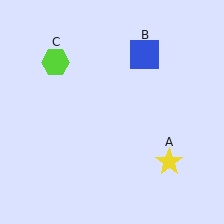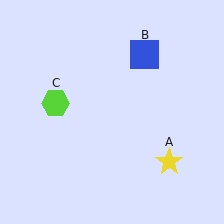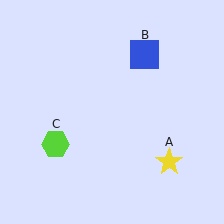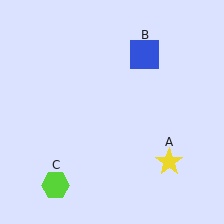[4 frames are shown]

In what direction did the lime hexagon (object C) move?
The lime hexagon (object C) moved down.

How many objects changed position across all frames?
1 object changed position: lime hexagon (object C).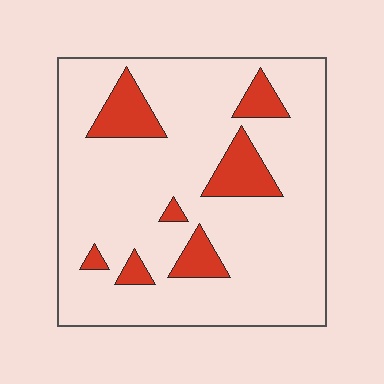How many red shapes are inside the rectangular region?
7.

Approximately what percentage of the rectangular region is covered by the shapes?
Approximately 15%.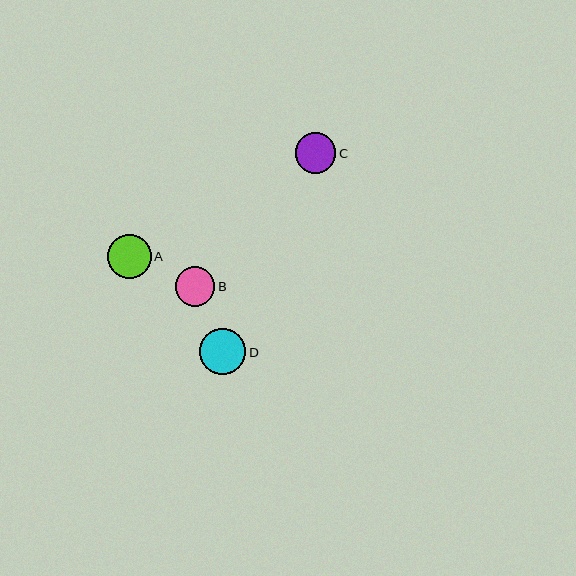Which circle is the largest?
Circle D is the largest with a size of approximately 46 pixels.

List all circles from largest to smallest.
From largest to smallest: D, A, C, B.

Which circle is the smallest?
Circle B is the smallest with a size of approximately 39 pixels.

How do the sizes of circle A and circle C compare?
Circle A and circle C are approximately the same size.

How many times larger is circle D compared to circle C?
Circle D is approximately 1.1 times the size of circle C.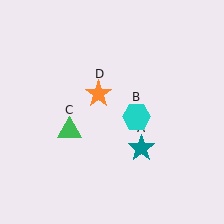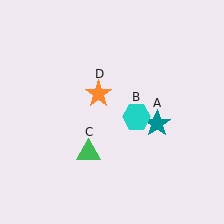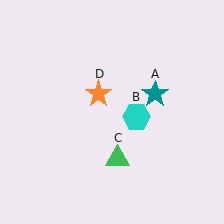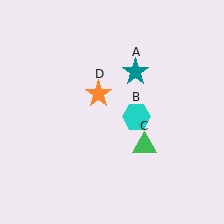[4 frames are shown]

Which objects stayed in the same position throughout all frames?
Cyan hexagon (object B) and orange star (object D) remained stationary.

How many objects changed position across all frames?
2 objects changed position: teal star (object A), green triangle (object C).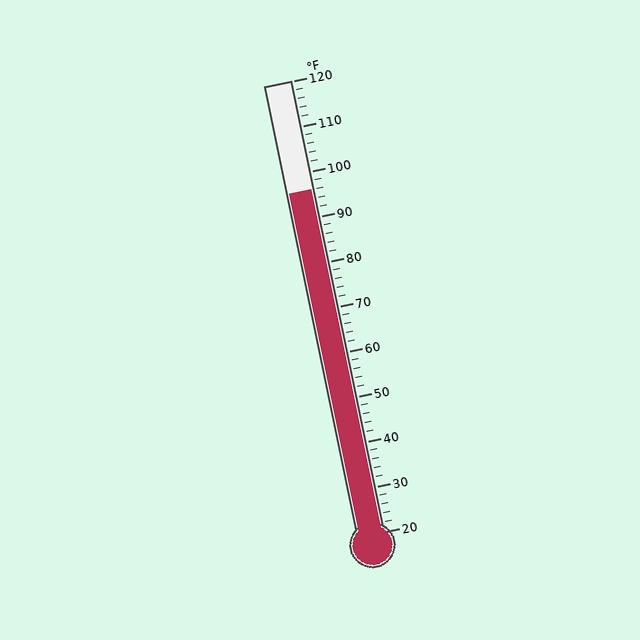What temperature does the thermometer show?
The thermometer shows approximately 96°F.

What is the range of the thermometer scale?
The thermometer scale ranges from 20°F to 120°F.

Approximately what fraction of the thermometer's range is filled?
The thermometer is filled to approximately 75% of its range.